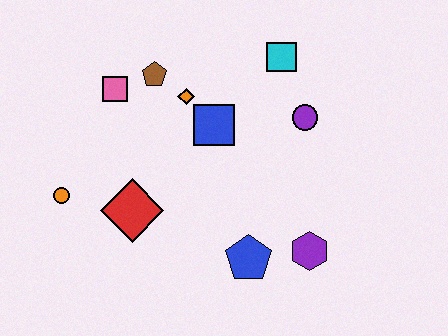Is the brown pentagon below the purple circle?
No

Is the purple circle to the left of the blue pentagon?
No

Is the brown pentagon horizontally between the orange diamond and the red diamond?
Yes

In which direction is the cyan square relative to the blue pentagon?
The cyan square is above the blue pentagon.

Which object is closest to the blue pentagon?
The purple hexagon is closest to the blue pentagon.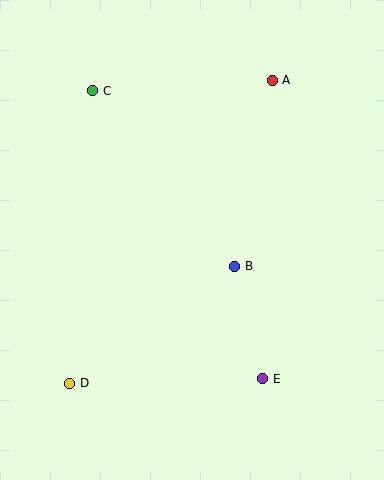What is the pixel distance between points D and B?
The distance between D and B is 202 pixels.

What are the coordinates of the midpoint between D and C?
The midpoint between D and C is at (81, 237).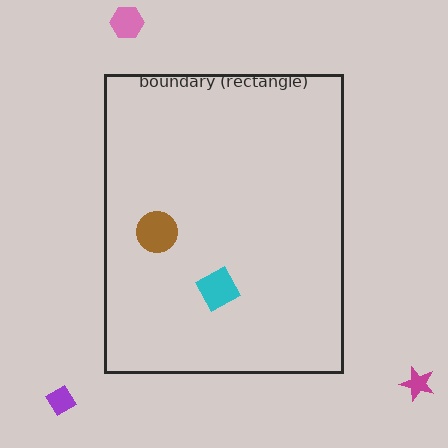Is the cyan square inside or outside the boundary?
Inside.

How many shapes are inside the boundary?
2 inside, 3 outside.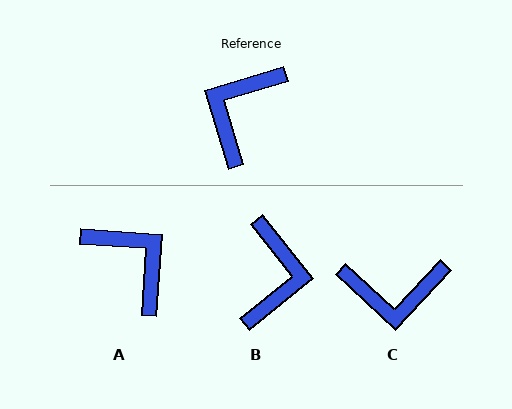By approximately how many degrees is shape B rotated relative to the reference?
Approximately 158 degrees clockwise.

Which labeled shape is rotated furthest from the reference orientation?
B, about 158 degrees away.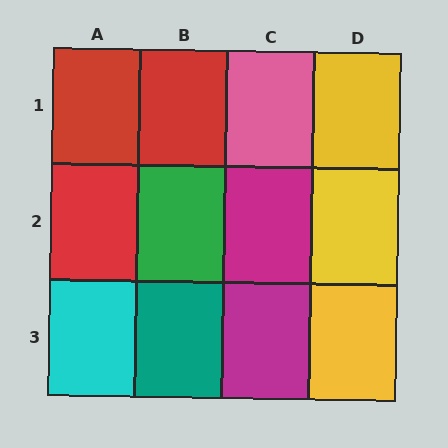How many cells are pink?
1 cell is pink.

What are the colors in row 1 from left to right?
Red, red, pink, yellow.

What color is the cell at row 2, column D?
Yellow.